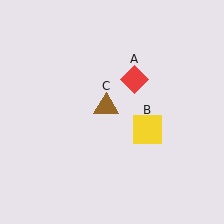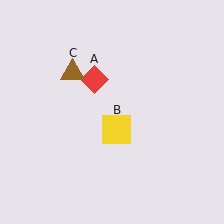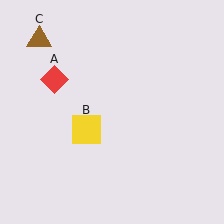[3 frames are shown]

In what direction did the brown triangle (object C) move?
The brown triangle (object C) moved up and to the left.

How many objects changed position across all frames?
3 objects changed position: red diamond (object A), yellow square (object B), brown triangle (object C).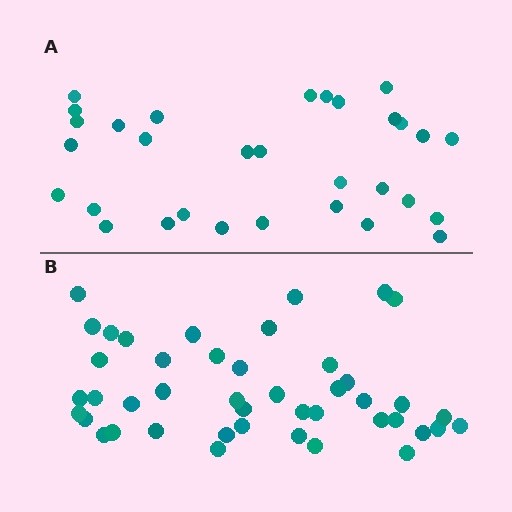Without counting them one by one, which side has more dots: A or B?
Region B (the bottom region) has more dots.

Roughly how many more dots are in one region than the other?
Region B has approximately 15 more dots than region A.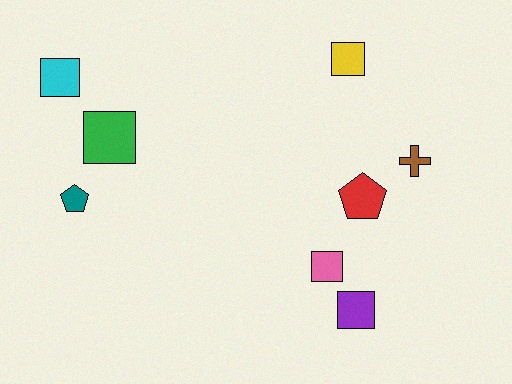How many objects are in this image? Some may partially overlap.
There are 8 objects.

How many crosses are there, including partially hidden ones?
There is 1 cross.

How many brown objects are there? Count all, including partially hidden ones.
There is 1 brown object.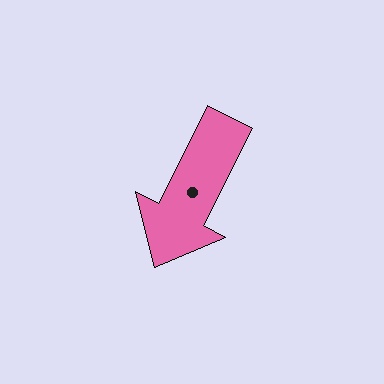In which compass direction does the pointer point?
Southwest.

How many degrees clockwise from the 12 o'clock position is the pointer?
Approximately 207 degrees.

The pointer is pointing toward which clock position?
Roughly 7 o'clock.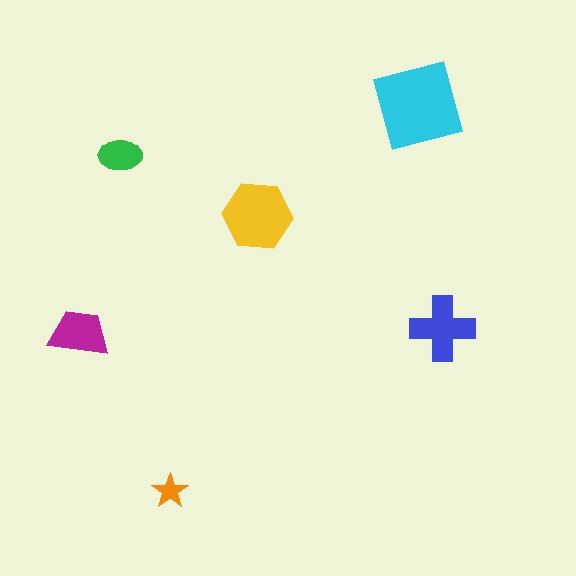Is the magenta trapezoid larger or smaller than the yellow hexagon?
Smaller.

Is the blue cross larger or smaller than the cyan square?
Smaller.